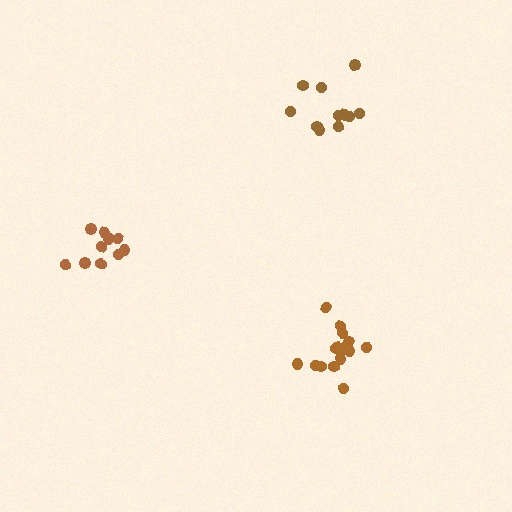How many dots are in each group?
Group 1: 11 dots, Group 2: 15 dots, Group 3: 10 dots (36 total).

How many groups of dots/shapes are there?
There are 3 groups.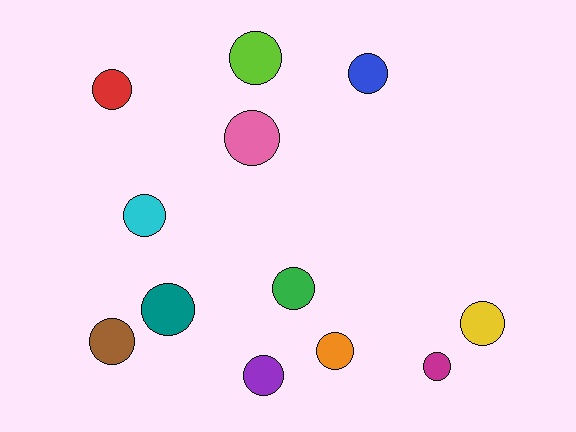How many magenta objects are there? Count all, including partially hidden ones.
There is 1 magenta object.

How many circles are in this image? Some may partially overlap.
There are 12 circles.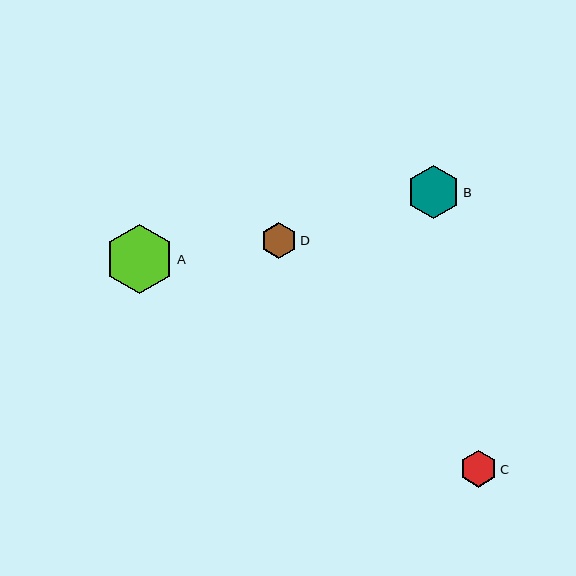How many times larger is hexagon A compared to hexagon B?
Hexagon A is approximately 1.3 times the size of hexagon B.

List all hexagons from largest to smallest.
From largest to smallest: A, B, C, D.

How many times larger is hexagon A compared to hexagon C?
Hexagon A is approximately 1.9 times the size of hexagon C.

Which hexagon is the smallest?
Hexagon D is the smallest with a size of approximately 36 pixels.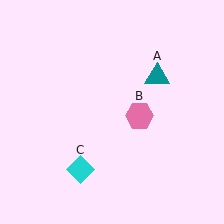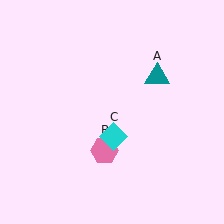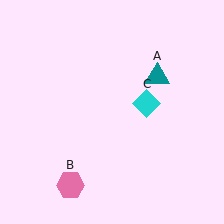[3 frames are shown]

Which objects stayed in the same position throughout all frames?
Teal triangle (object A) remained stationary.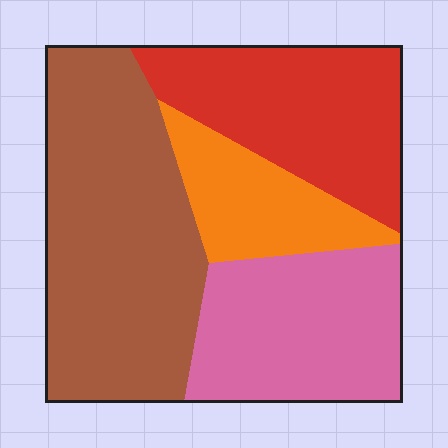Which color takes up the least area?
Orange, at roughly 15%.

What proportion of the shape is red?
Red takes up about one quarter (1/4) of the shape.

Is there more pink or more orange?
Pink.